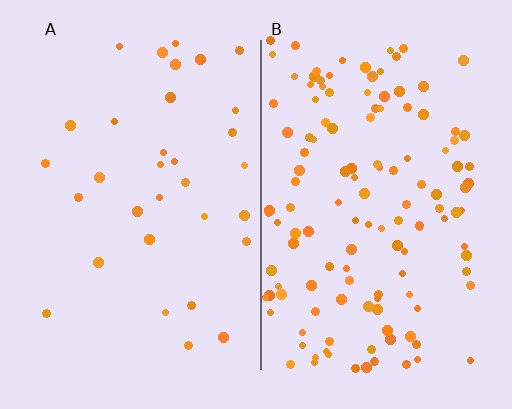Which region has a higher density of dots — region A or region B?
B (the right).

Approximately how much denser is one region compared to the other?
Approximately 4.0× — region B over region A.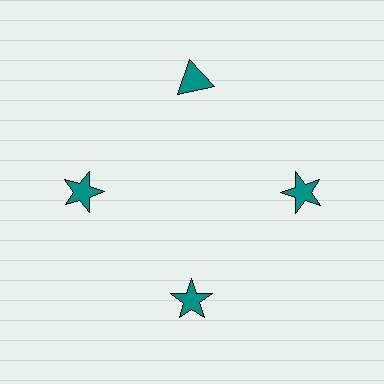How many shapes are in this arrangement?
There are 4 shapes arranged in a ring pattern.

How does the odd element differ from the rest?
It has a different shape: triangle instead of star.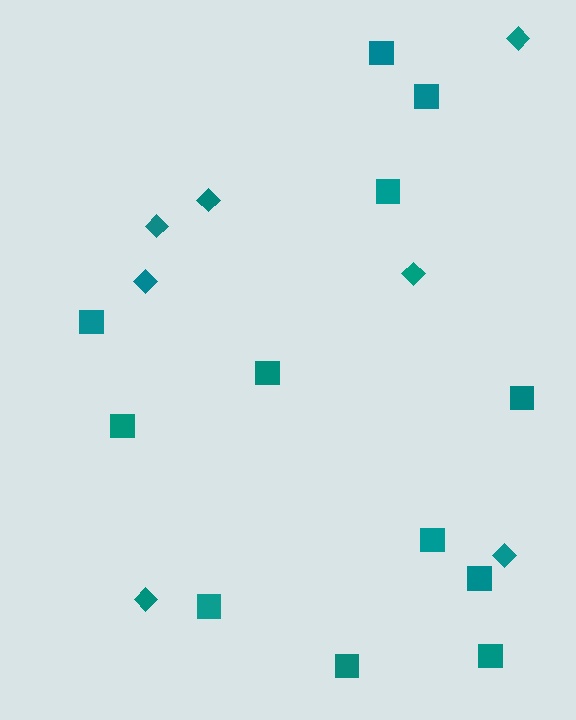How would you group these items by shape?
There are 2 groups: one group of squares (12) and one group of diamonds (7).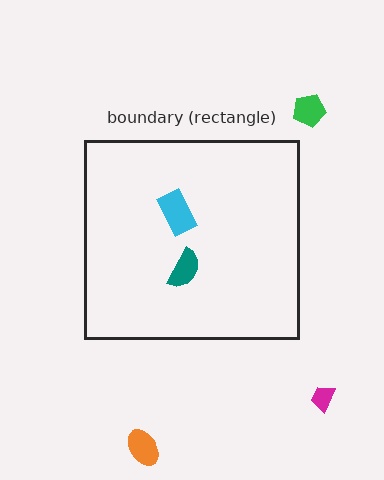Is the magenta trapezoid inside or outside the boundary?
Outside.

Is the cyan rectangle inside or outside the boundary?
Inside.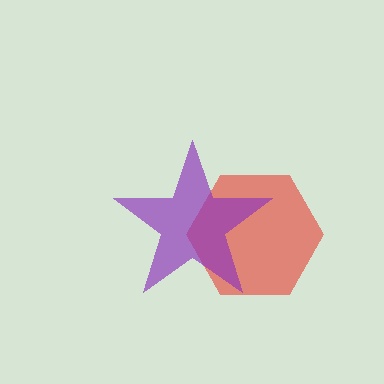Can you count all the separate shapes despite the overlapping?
Yes, there are 2 separate shapes.